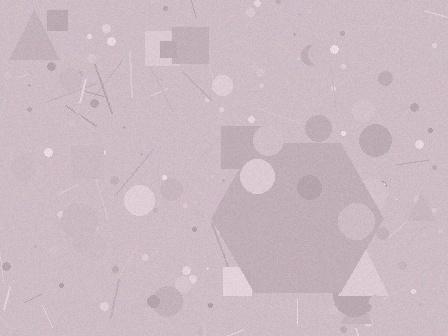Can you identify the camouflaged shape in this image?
The camouflaged shape is a hexagon.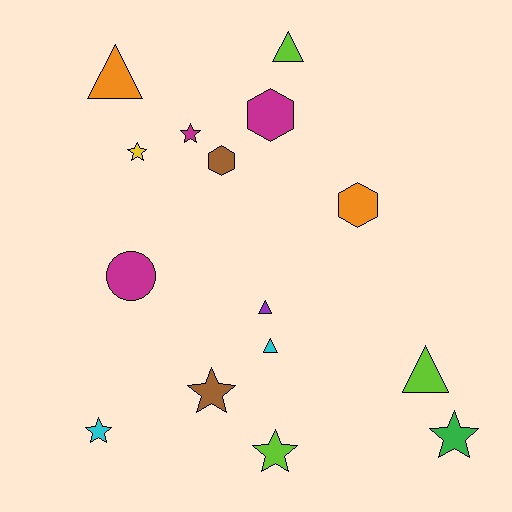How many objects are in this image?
There are 15 objects.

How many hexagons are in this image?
There are 3 hexagons.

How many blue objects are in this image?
There are no blue objects.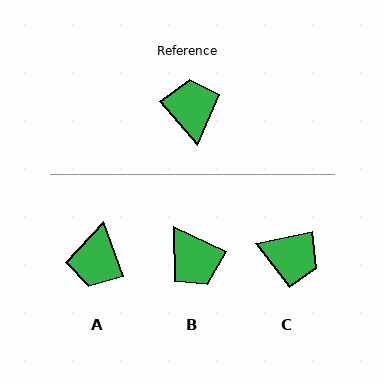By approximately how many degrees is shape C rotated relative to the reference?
Approximately 118 degrees clockwise.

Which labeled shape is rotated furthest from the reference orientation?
A, about 160 degrees away.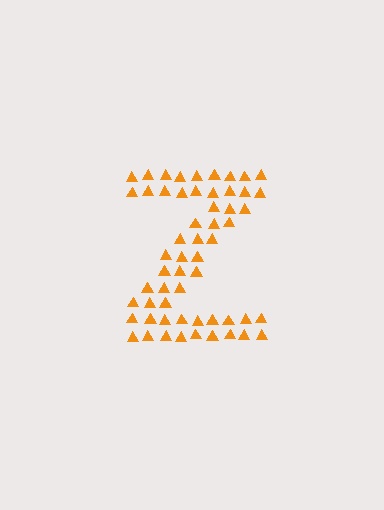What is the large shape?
The large shape is the letter Z.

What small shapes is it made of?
It is made of small triangles.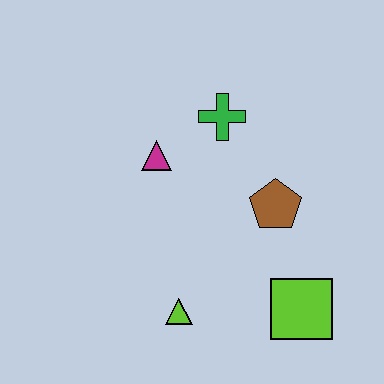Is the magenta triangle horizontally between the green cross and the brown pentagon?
No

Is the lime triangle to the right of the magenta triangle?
Yes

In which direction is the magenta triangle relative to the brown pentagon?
The magenta triangle is to the left of the brown pentagon.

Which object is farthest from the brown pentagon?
The lime triangle is farthest from the brown pentagon.